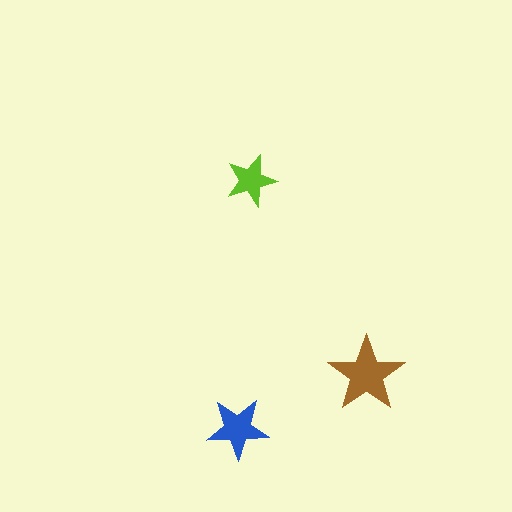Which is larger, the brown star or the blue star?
The brown one.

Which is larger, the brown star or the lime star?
The brown one.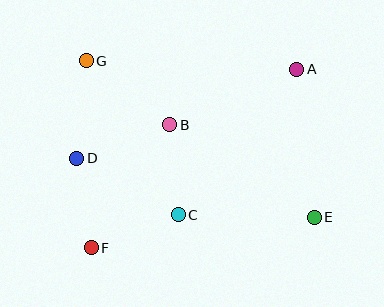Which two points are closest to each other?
Points B and C are closest to each other.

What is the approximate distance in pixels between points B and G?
The distance between B and G is approximately 105 pixels.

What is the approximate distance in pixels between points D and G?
The distance between D and G is approximately 98 pixels.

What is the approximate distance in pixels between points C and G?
The distance between C and G is approximately 179 pixels.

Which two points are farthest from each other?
Points E and G are farthest from each other.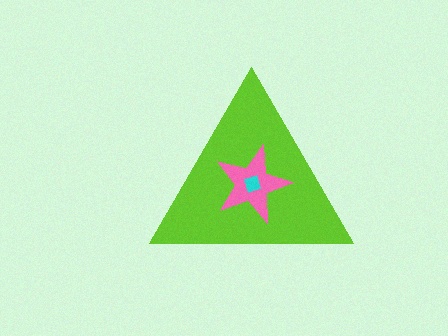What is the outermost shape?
The lime triangle.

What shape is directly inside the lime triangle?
The pink star.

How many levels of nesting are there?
3.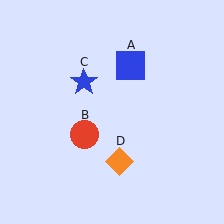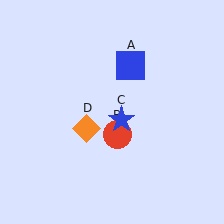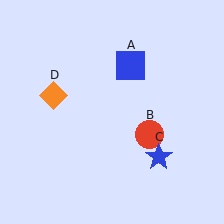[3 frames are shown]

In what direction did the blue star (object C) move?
The blue star (object C) moved down and to the right.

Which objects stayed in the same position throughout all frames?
Blue square (object A) remained stationary.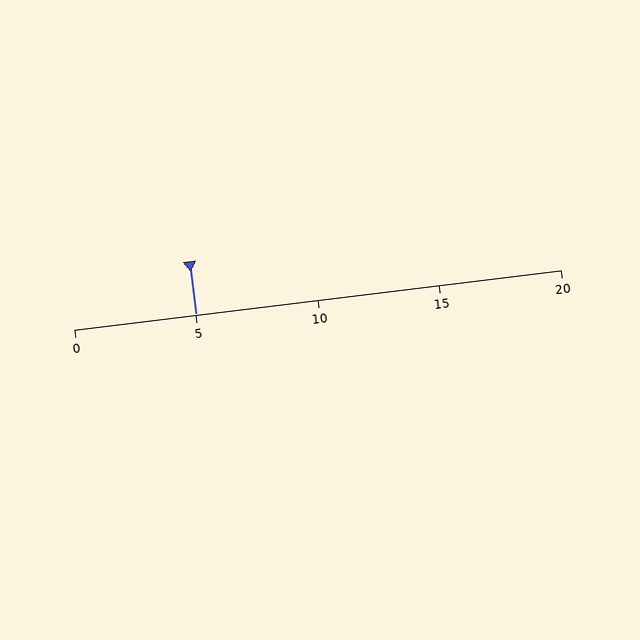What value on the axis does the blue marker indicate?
The marker indicates approximately 5.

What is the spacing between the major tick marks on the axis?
The major ticks are spaced 5 apart.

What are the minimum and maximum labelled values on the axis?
The axis runs from 0 to 20.